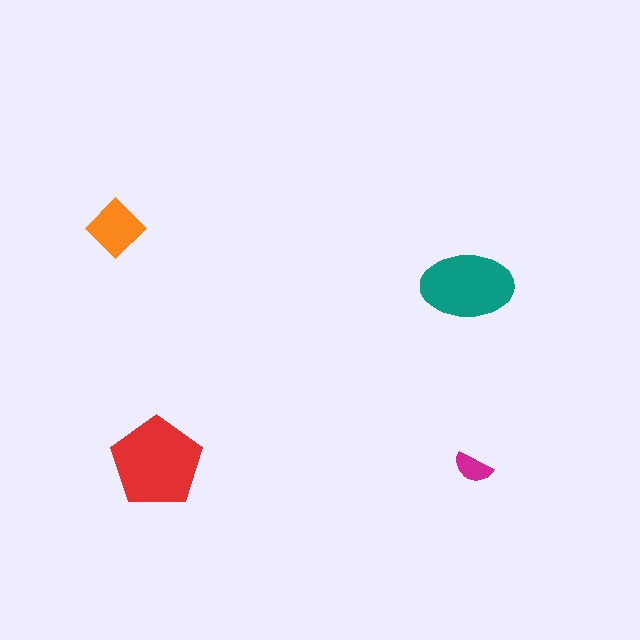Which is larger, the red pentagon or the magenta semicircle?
The red pentagon.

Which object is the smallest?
The magenta semicircle.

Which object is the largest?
The red pentagon.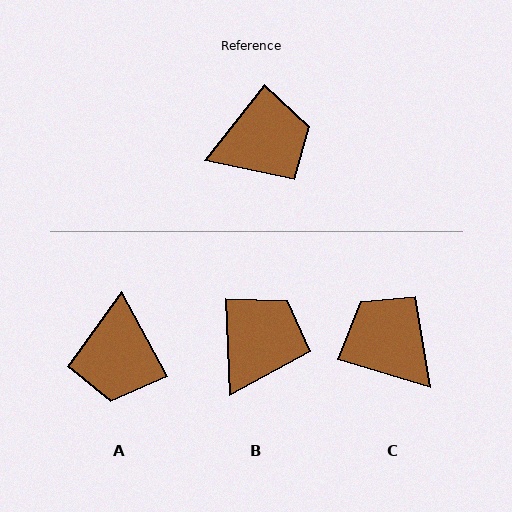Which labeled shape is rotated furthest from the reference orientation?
A, about 113 degrees away.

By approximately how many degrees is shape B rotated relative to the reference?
Approximately 41 degrees counter-clockwise.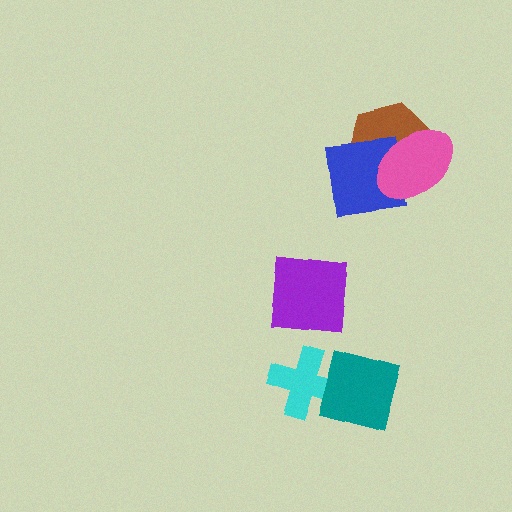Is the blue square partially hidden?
Yes, it is partially covered by another shape.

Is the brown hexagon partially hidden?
Yes, it is partially covered by another shape.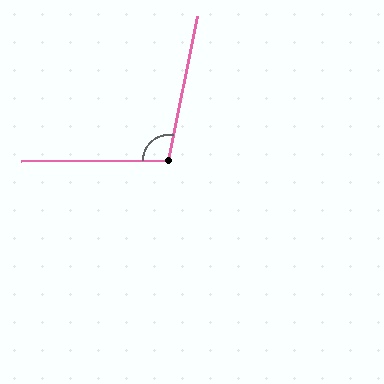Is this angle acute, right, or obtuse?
It is obtuse.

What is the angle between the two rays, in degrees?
Approximately 101 degrees.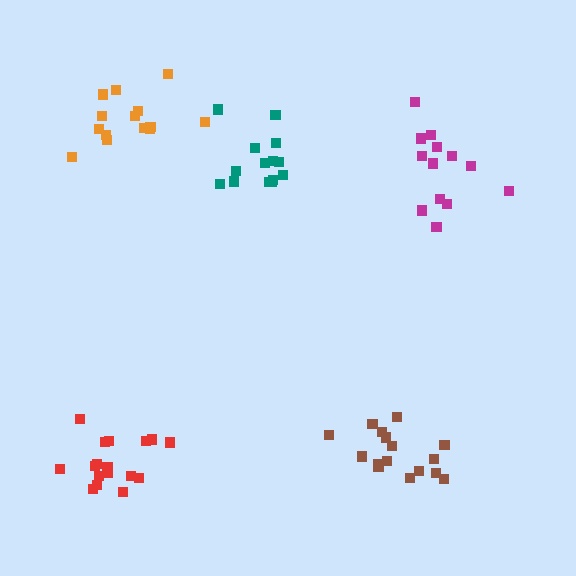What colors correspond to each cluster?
The clusters are colored: teal, red, magenta, brown, orange.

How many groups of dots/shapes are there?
There are 5 groups.